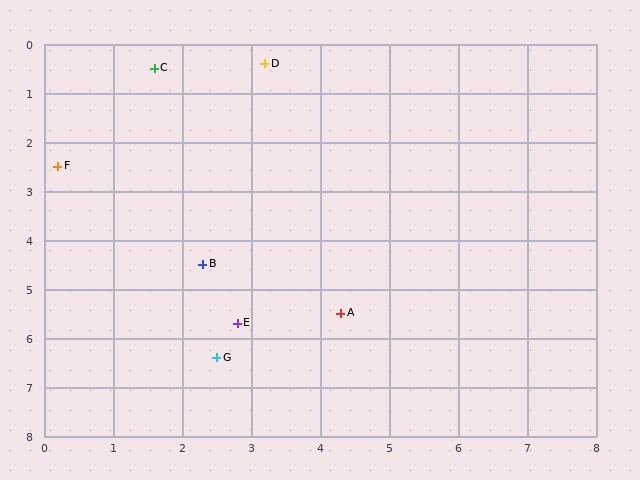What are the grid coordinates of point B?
Point B is at approximately (2.3, 4.5).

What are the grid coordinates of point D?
Point D is at approximately (3.2, 0.4).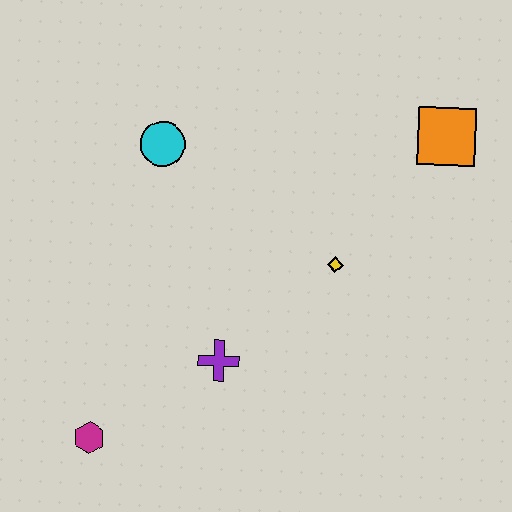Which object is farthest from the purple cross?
The orange square is farthest from the purple cross.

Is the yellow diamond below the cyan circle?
Yes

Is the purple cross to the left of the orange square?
Yes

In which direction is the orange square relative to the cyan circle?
The orange square is to the right of the cyan circle.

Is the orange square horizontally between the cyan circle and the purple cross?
No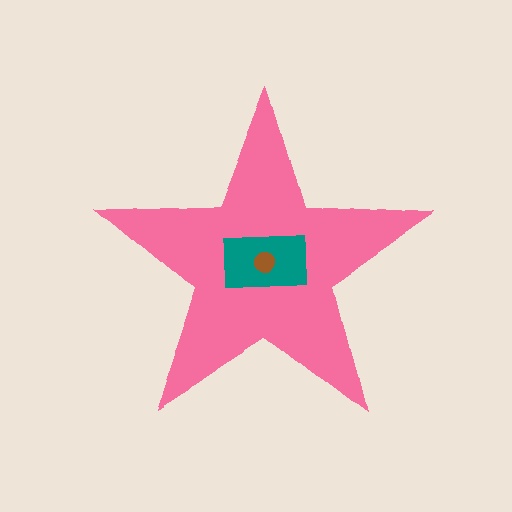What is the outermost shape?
The pink star.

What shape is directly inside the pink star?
The teal rectangle.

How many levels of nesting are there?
3.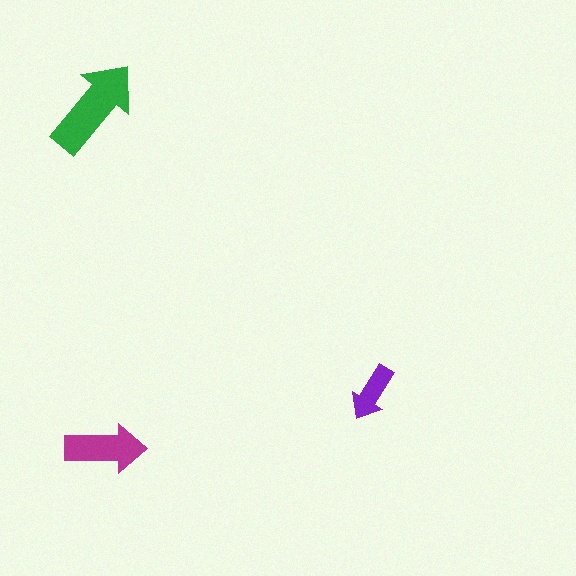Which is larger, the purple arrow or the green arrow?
The green one.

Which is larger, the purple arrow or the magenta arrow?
The magenta one.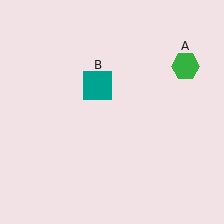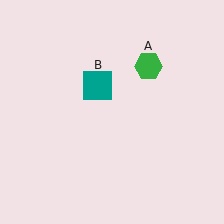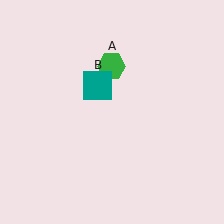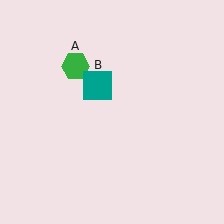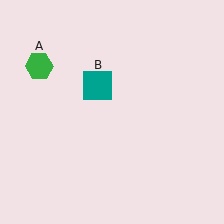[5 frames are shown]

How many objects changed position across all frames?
1 object changed position: green hexagon (object A).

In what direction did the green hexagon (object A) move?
The green hexagon (object A) moved left.